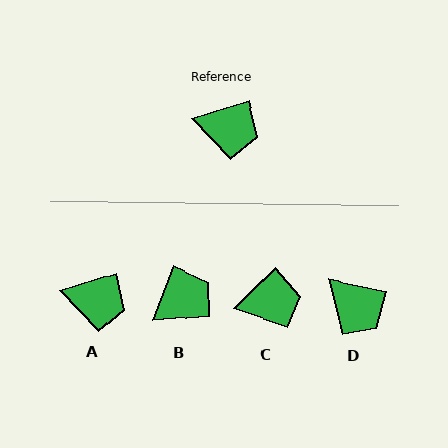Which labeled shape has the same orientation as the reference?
A.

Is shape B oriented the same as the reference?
No, it is off by about 52 degrees.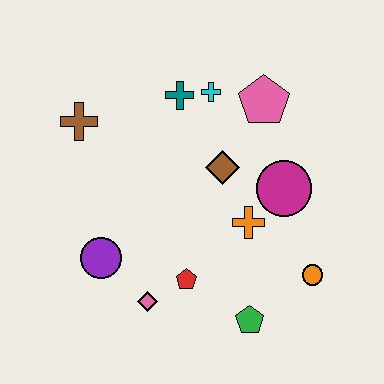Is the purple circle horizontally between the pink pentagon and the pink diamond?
No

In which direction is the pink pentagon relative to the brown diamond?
The pink pentagon is above the brown diamond.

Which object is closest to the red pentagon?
The pink diamond is closest to the red pentagon.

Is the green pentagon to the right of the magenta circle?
No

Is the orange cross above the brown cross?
No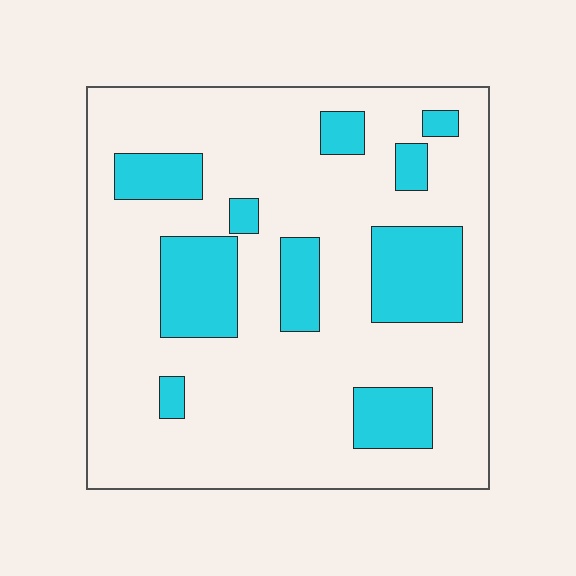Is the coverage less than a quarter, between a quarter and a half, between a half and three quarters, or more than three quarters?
Less than a quarter.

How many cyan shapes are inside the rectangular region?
10.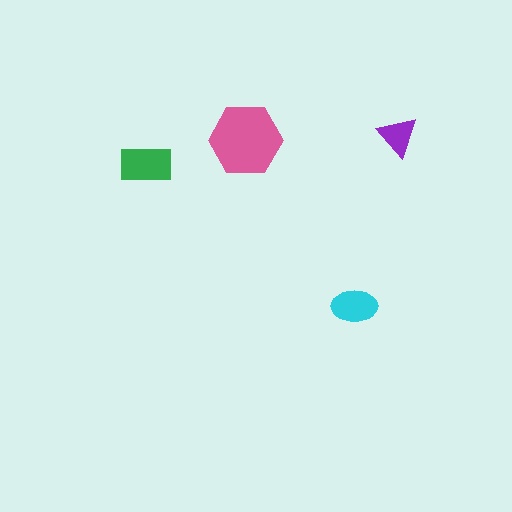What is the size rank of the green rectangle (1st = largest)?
2nd.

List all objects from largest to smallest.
The pink hexagon, the green rectangle, the cyan ellipse, the purple triangle.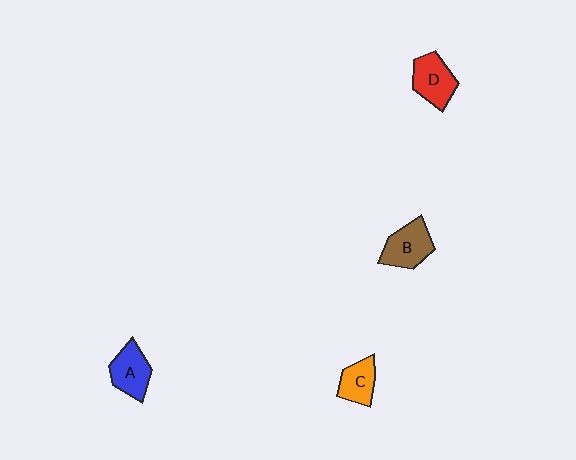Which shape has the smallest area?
Shape C (orange).